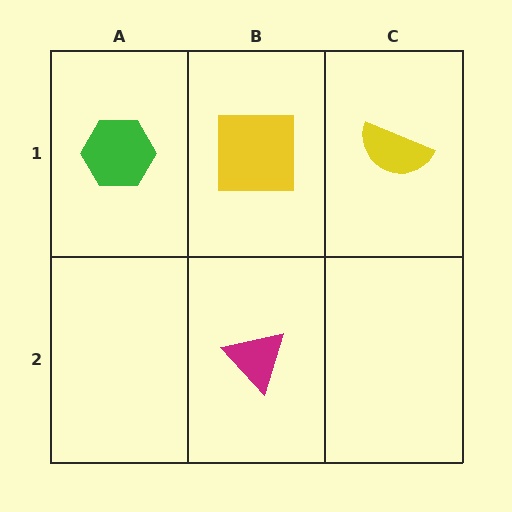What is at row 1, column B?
A yellow square.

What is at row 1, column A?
A green hexagon.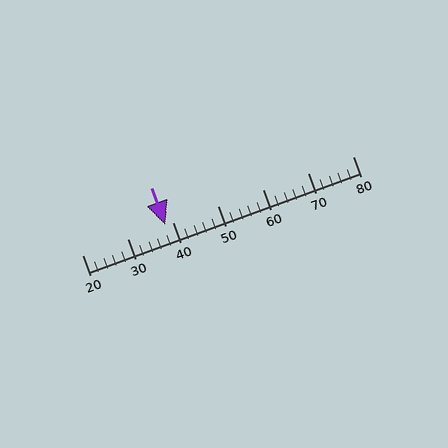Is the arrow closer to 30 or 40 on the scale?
The arrow is closer to 40.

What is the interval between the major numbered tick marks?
The major tick marks are spaced 10 units apart.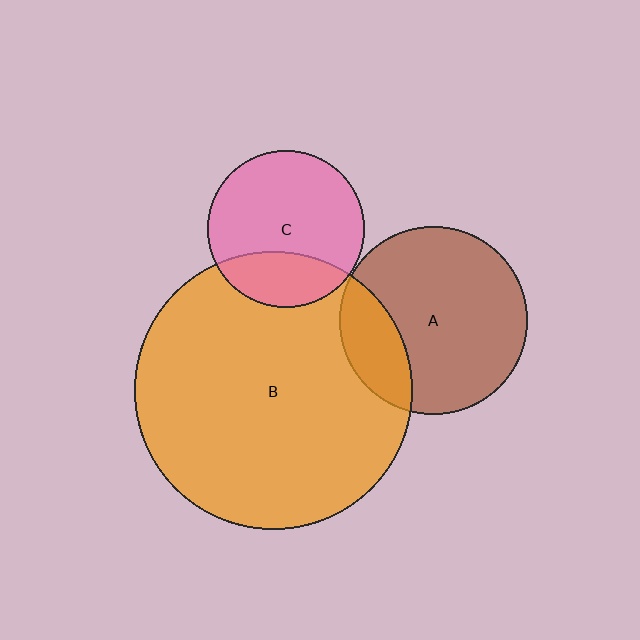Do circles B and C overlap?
Yes.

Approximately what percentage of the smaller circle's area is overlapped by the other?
Approximately 25%.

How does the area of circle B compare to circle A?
Approximately 2.2 times.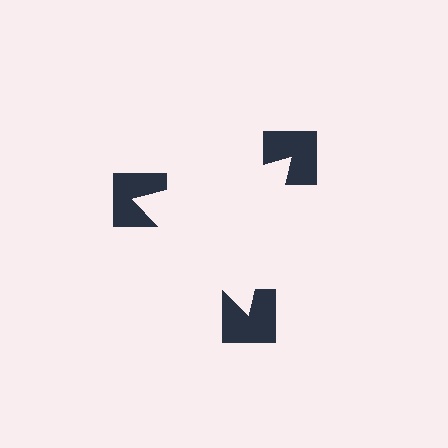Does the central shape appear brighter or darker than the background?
It typically appears slightly brighter than the background, even though no actual brightness change is drawn.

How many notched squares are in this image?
There are 3 — one at each vertex of the illusory triangle.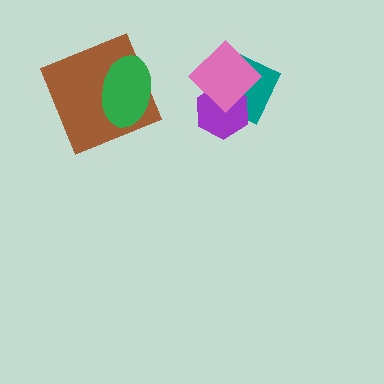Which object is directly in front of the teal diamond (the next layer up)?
The purple hexagon is directly in front of the teal diamond.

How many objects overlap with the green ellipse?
1 object overlaps with the green ellipse.